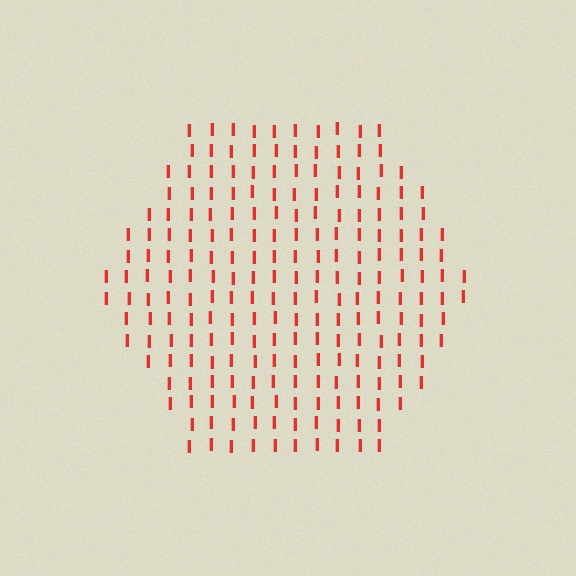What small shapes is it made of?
It is made of small letter I's.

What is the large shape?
The large shape is a hexagon.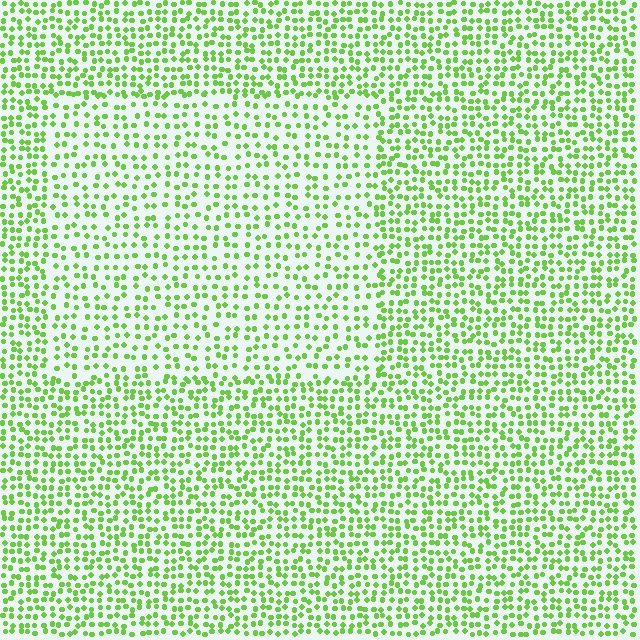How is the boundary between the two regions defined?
The boundary is defined by a change in element density (approximately 1.6x ratio). All elements are the same color, size, and shape.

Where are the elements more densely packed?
The elements are more densely packed outside the rectangle boundary.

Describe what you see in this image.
The image contains small lime elements arranged at two different densities. A rectangle-shaped region is visible where the elements are less densely packed than the surrounding area.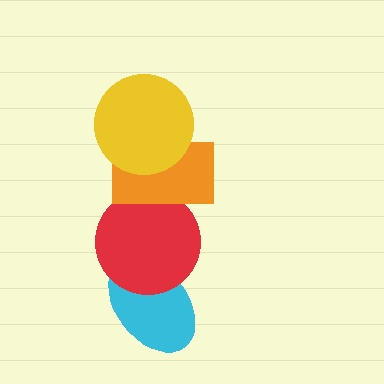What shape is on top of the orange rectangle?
The yellow circle is on top of the orange rectangle.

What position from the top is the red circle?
The red circle is 3rd from the top.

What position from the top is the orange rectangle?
The orange rectangle is 2nd from the top.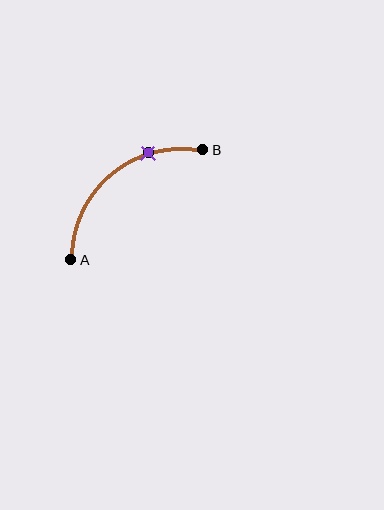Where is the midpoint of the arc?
The arc midpoint is the point on the curve farthest from the straight line joining A and B. It sits above and to the left of that line.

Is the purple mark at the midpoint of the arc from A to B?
No. The purple mark lies on the arc but is closer to endpoint B. The arc midpoint would be at the point on the curve equidistant along the arc from both A and B.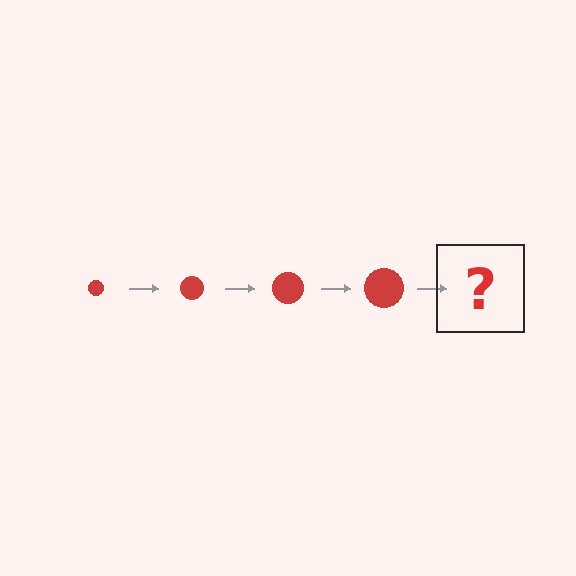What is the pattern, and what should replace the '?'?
The pattern is that the circle gets progressively larger each step. The '?' should be a red circle, larger than the previous one.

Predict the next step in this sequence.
The next step is a red circle, larger than the previous one.